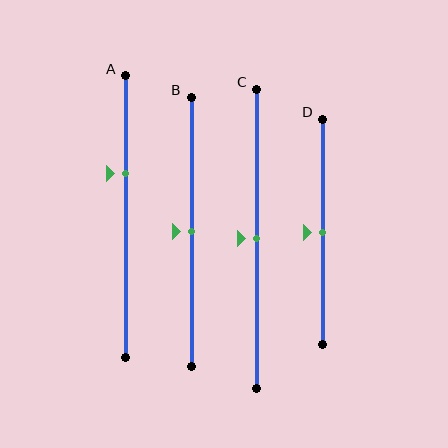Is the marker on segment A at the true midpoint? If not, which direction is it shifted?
No, the marker on segment A is shifted upward by about 16% of the segment length.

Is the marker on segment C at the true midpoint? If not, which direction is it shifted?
Yes, the marker on segment C is at the true midpoint.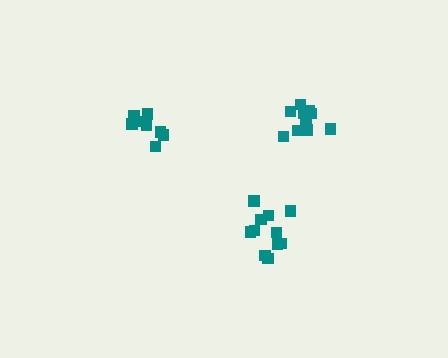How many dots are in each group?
Group 1: 8 dots, Group 2: 11 dots, Group 3: 10 dots (29 total).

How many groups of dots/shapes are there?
There are 3 groups.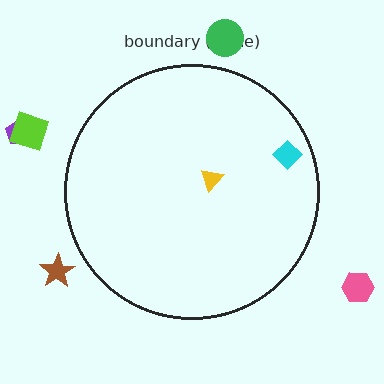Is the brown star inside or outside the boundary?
Outside.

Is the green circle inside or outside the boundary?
Outside.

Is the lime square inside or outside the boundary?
Outside.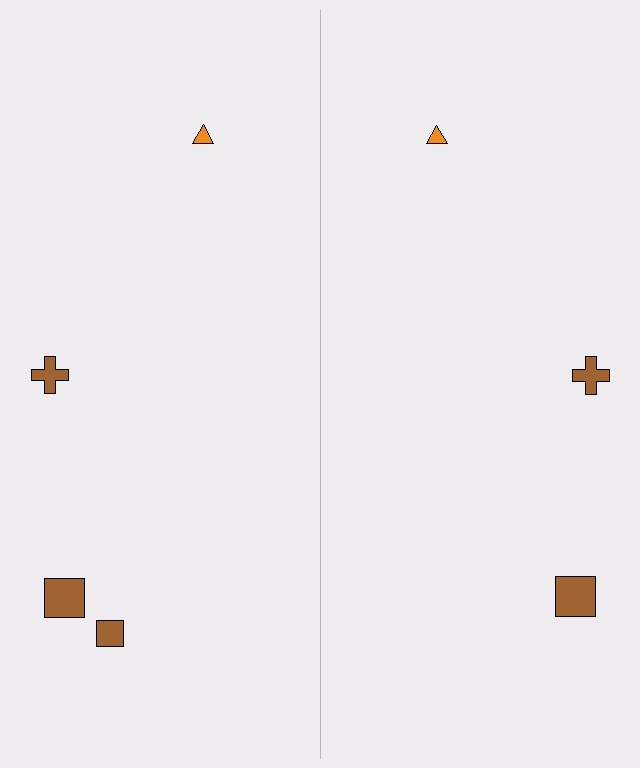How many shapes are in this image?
There are 7 shapes in this image.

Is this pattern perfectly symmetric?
No, the pattern is not perfectly symmetric. A brown square is missing from the right side.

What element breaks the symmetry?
A brown square is missing from the right side.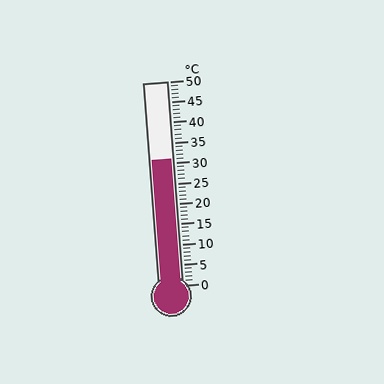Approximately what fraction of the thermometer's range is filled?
The thermometer is filled to approximately 60% of its range.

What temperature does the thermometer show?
The thermometer shows approximately 31°C.